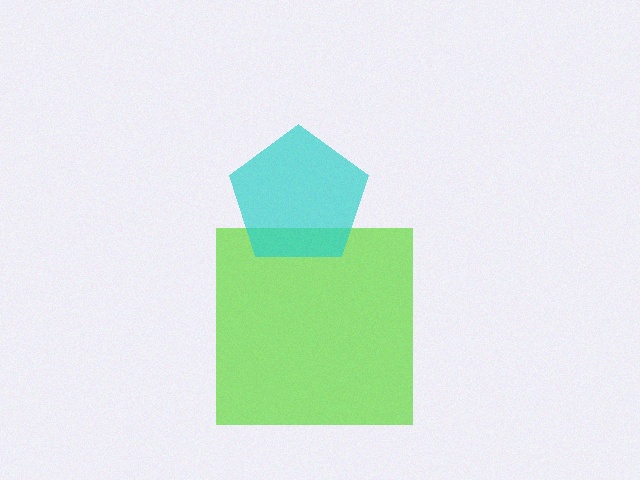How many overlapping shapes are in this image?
There are 2 overlapping shapes in the image.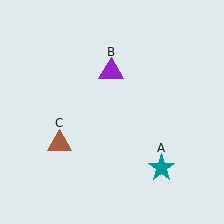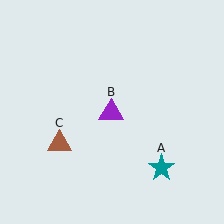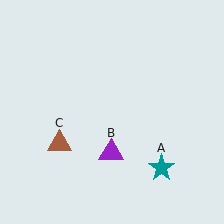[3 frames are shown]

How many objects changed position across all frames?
1 object changed position: purple triangle (object B).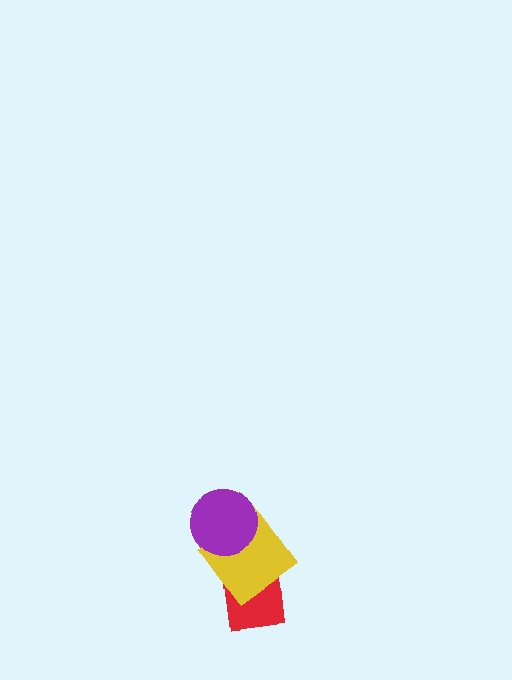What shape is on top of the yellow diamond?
The purple circle is on top of the yellow diamond.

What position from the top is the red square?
The red square is 3rd from the top.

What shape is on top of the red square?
The yellow diamond is on top of the red square.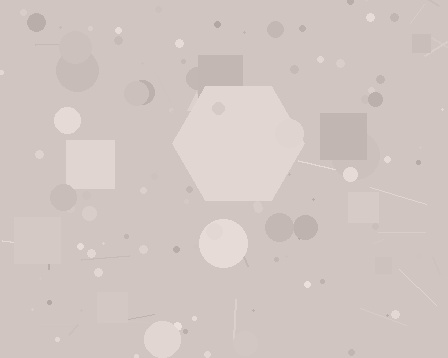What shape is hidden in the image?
A hexagon is hidden in the image.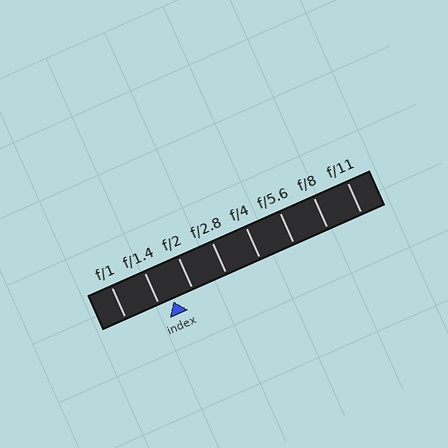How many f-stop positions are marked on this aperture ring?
There are 8 f-stop positions marked.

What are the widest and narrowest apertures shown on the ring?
The widest aperture shown is f/1 and the narrowest is f/11.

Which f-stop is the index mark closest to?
The index mark is closest to f/1.4.